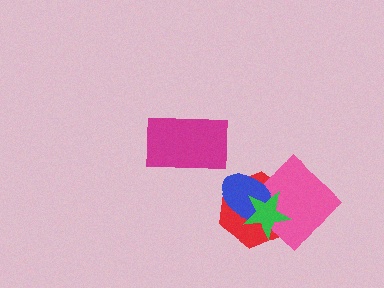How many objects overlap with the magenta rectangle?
0 objects overlap with the magenta rectangle.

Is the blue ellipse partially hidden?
Yes, it is partially covered by another shape.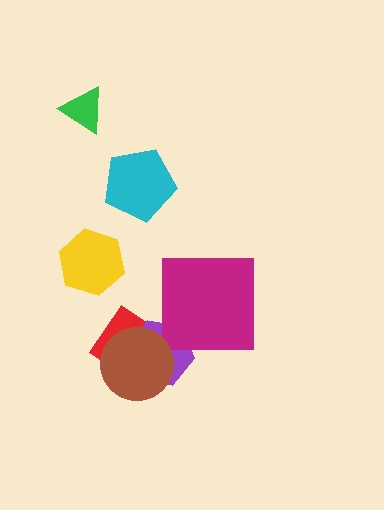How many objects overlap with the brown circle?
2 objects overlap with the brown circle.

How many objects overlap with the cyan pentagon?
0 objects overlap with the cyan pentagon.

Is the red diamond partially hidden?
Yes, it is partially covered by another shape.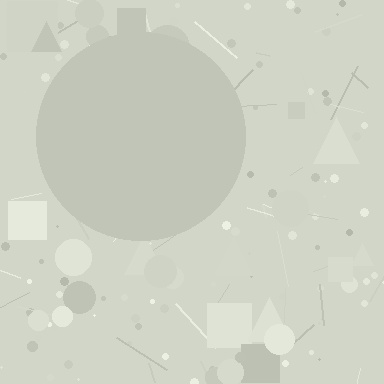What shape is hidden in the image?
A circle is hidden in the image.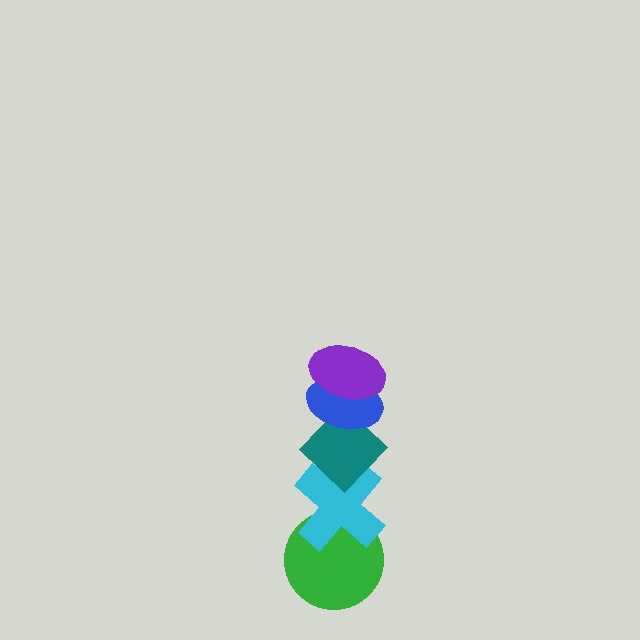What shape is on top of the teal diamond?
The blue ellipse is on top of the teal diamond.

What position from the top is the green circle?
The green circle is 5th from the top.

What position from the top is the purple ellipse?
The purple ellipse is 1st from the top.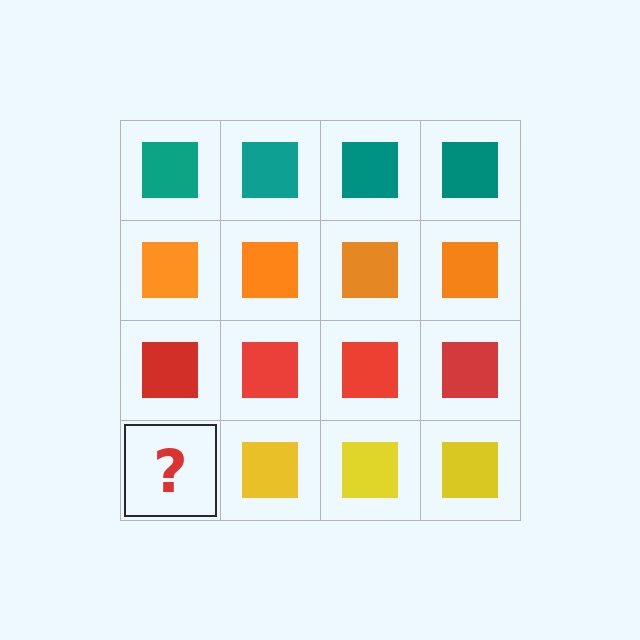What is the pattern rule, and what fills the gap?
The rule is that each row has a consistent color. The gap should be filled with a yellow square.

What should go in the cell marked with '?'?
The missing cell should contain a yellow square.